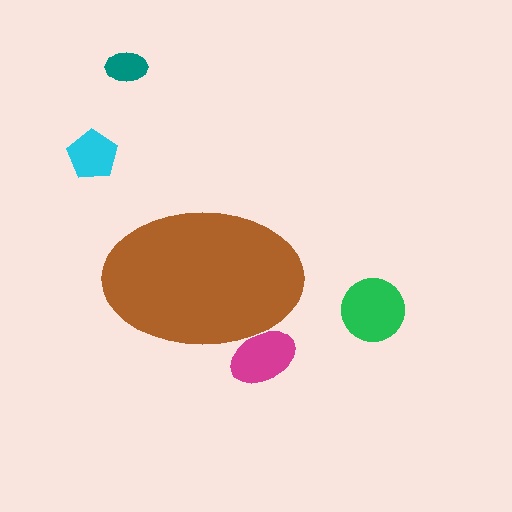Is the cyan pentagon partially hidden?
No, the cyan pentagon is fully visible.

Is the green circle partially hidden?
No, the green circle is fully visible.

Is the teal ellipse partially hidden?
No, the teal ellipse is fully visible.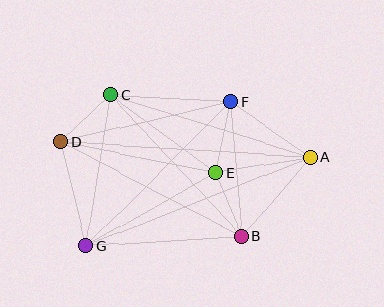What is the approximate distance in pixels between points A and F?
The distance between A and F is approximately 97 pixels.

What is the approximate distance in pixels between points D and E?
The distance between D and E is approximately 158 pixels.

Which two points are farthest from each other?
Points A and D are farthest from each other.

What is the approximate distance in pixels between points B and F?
The distance between B and F is approximately 135 pixels.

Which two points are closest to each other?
Points C and D are closest to each other.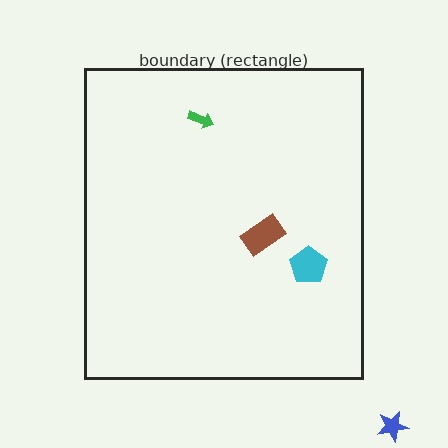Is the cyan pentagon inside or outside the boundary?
Inside.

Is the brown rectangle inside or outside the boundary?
Inside.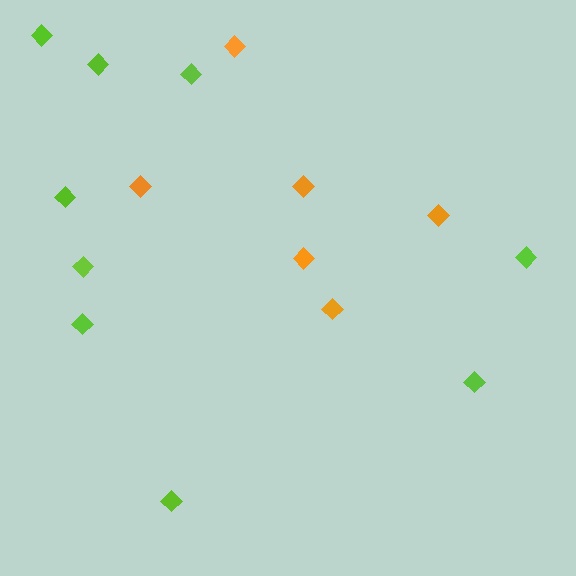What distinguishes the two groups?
There are 2 groups: one group of orange diamonds (6) and one group of lime diamonds (9).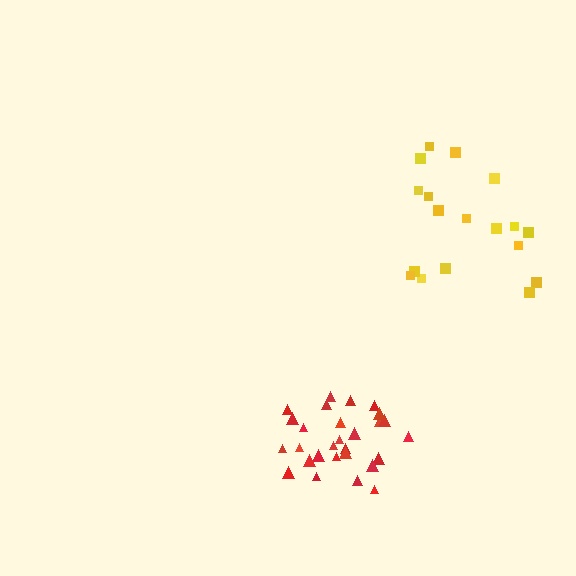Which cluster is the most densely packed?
Red.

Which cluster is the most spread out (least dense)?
Yellow.